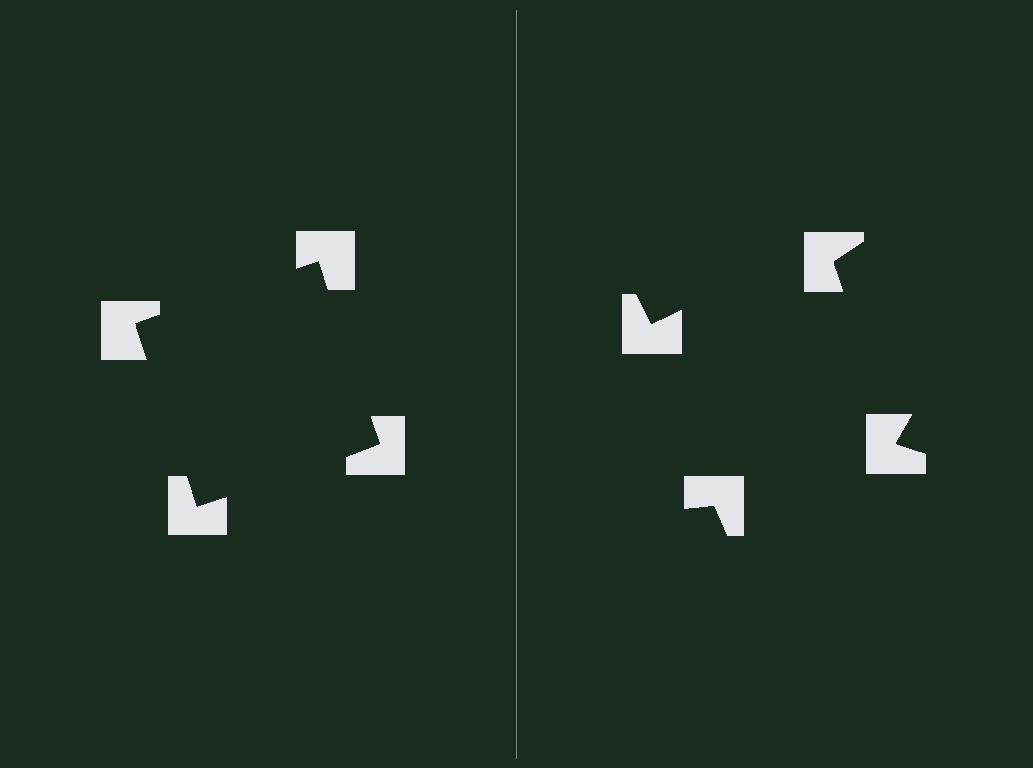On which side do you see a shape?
An illusory square appears on the left side. On the right side the wedge cuts are rotated, so no coherent shape forms.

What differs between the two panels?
The notched squares are positioned identically on both sides; only the wedge orientations differ. On the left they align to a square; on the right they are misaligned.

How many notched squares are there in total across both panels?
8 — 4 on each side.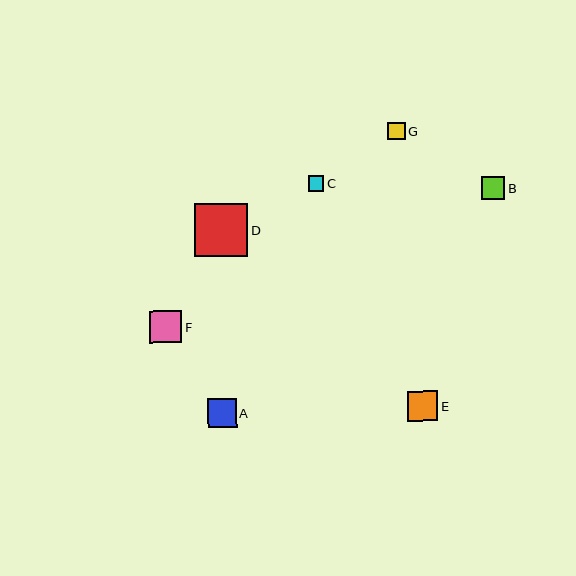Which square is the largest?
Square D is the largest with a size of approximately 53 pixels.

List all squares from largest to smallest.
From largest to smallest: D, F, E, A, B, G, C.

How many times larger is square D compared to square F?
Square D is approximately 1.6 times the size of square F.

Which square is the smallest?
Square C is the smallest with a size of approximately 15 pixels.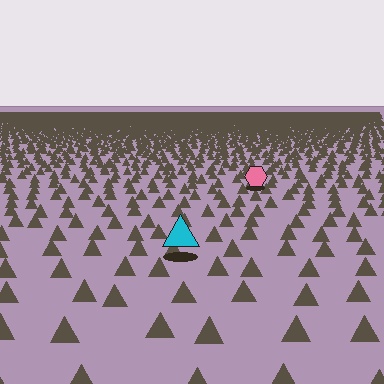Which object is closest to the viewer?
The cyan triangle is closest. The texture marks near it are larger and more spread out.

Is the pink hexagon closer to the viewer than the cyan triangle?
No. The cyan triangle is closer — you can tell from the texture gradient: the ground texture is coarser near it.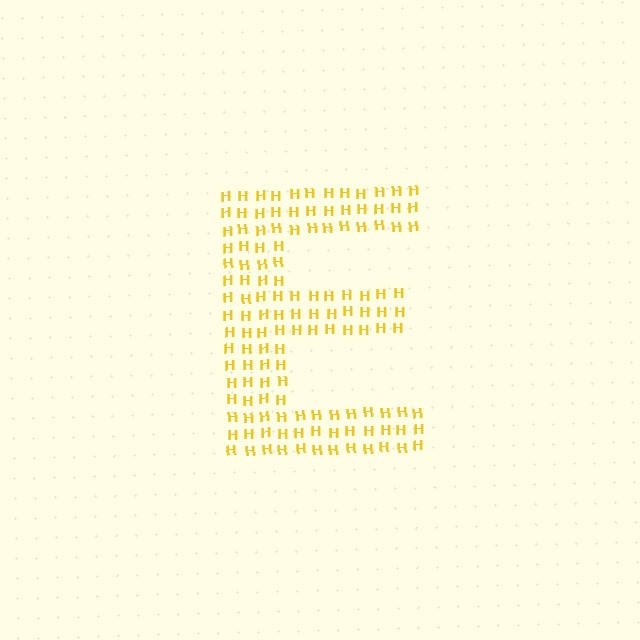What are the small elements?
The small elements are letter H's.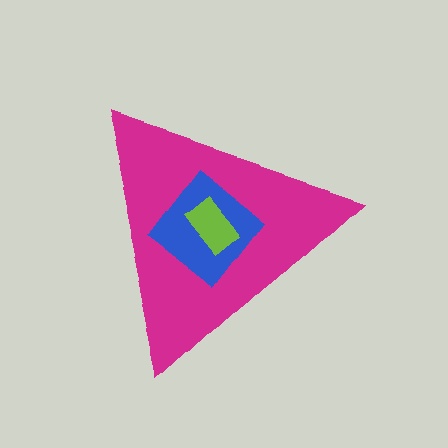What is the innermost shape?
The lime rectangle.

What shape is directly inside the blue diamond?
The lime rectangle.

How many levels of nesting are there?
3.